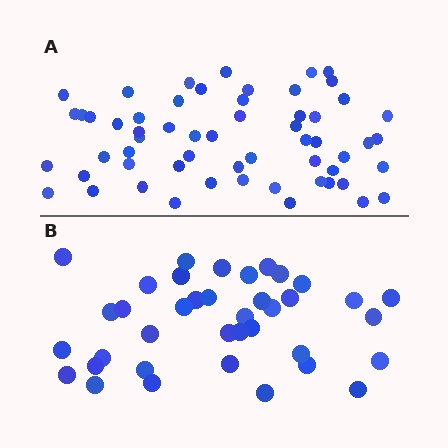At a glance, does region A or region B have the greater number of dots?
Region A (the top region) has more dots.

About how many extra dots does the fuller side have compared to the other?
Region A has approximately 20 more dots than region B.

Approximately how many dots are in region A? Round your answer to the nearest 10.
About 60 dots. (The exact count is 58, which rounds to 60.)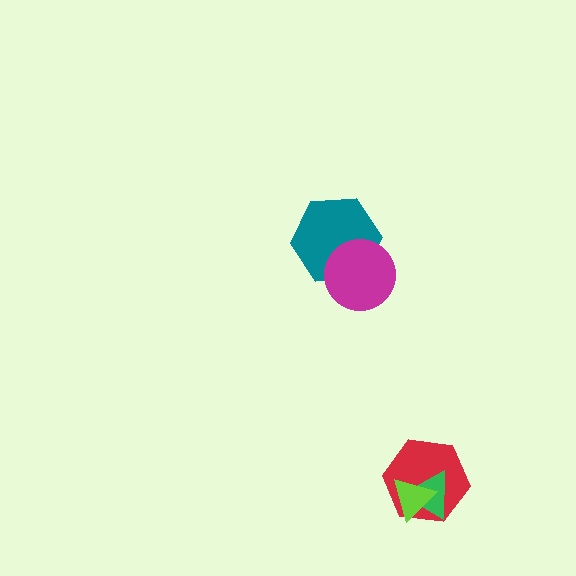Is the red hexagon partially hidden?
Yes, it is partially covered by another shape.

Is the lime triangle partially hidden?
No, no other shape covers it.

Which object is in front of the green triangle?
The lime triangle is in front of the green triangle.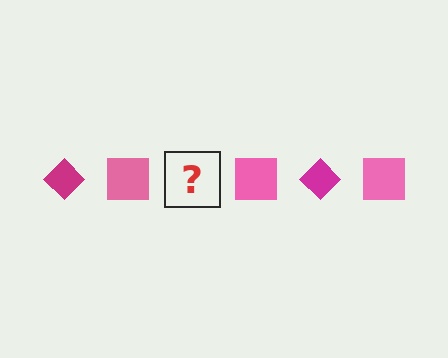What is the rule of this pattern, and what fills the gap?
The rule is that the pattern alternates between magenta diamond and pink square. The gap should be filled with a magenta diamond.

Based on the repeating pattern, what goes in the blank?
The blank should be a magenta diamond.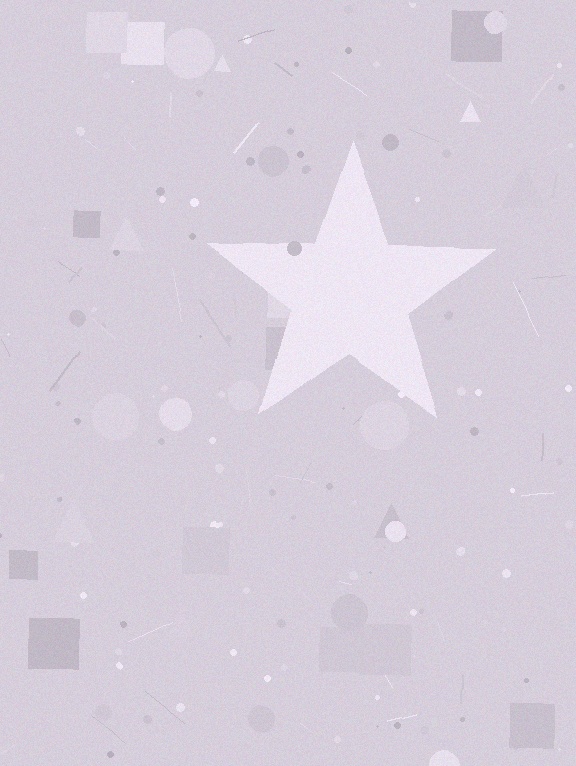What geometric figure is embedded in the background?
A star is embedded in the background.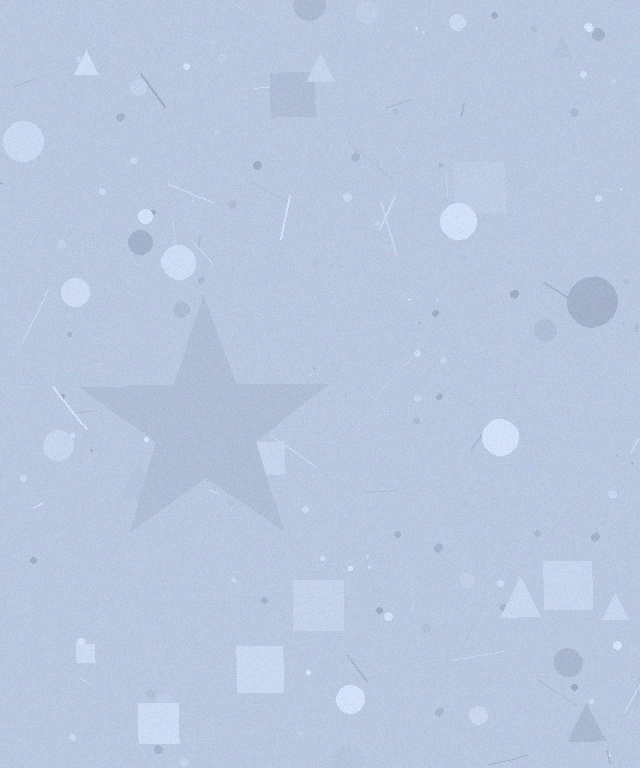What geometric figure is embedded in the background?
A star is embedded in the background.